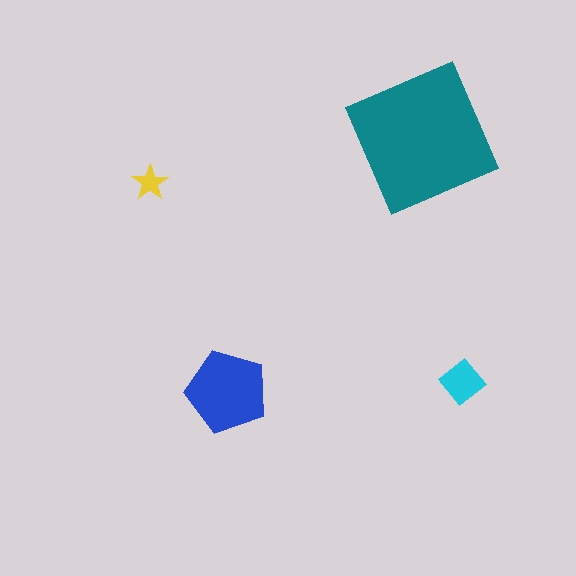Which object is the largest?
The teal square.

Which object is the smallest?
The yellow star.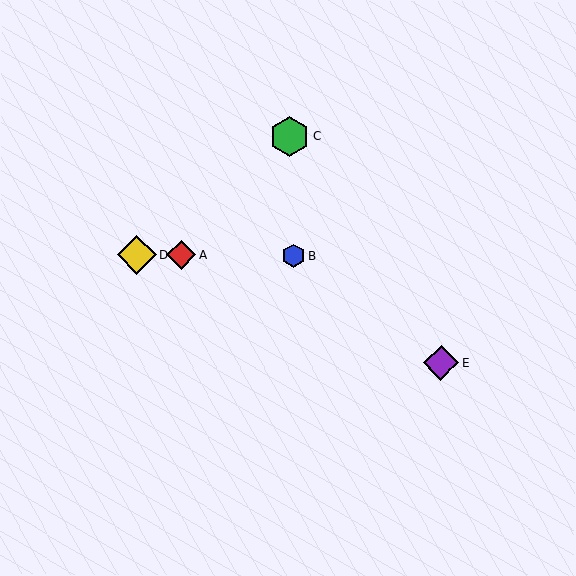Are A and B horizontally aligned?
Yes, both are at y≈255.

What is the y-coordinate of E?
Object E is at y≈363.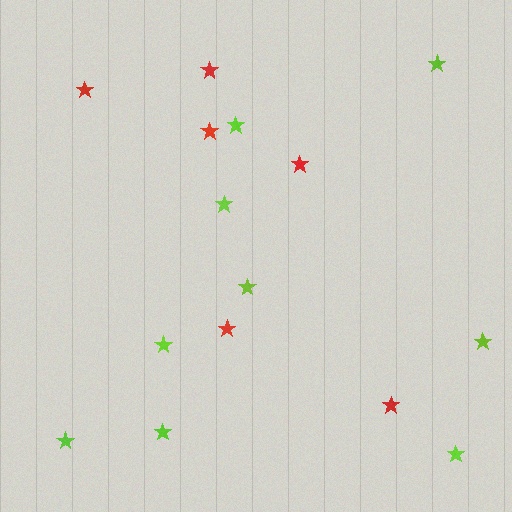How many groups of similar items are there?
There are 2 groups: one group of red stars (6) and one group of lime stars (9).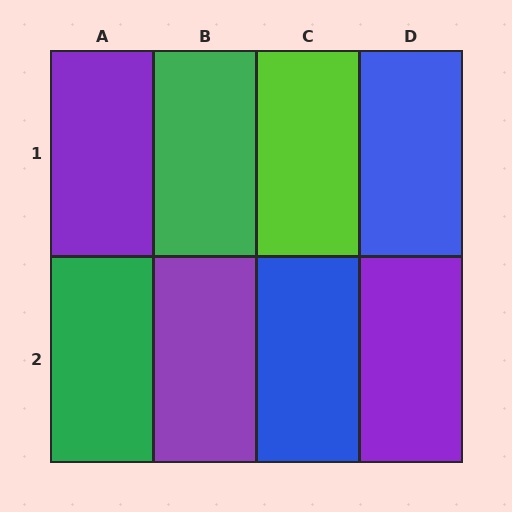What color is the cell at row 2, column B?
Purple.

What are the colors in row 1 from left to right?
Purple, green, lime, blue.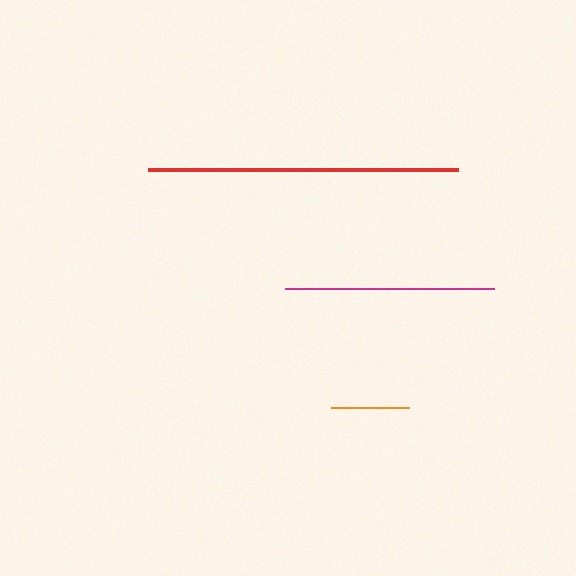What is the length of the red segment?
The red segment is approximately 310 pixels long.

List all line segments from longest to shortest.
From longest to shortest: red, magenta, orange.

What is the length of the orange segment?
The orange segment is approximately 77 pixels long.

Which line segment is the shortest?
The orange line is the shortest at approximately 77 pixels.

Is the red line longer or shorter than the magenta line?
The red line is longer than the magenta line.